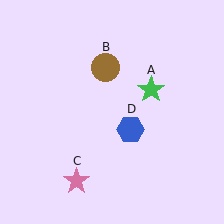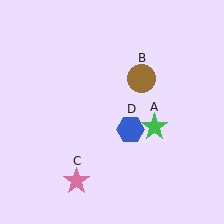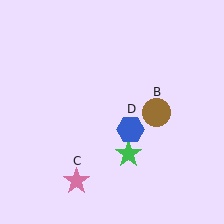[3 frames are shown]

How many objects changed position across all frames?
2 objects changed position: green star (object A), brown circle (object B).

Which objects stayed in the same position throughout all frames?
Pink star (object C) and blue hexagon (object D) remained stationary.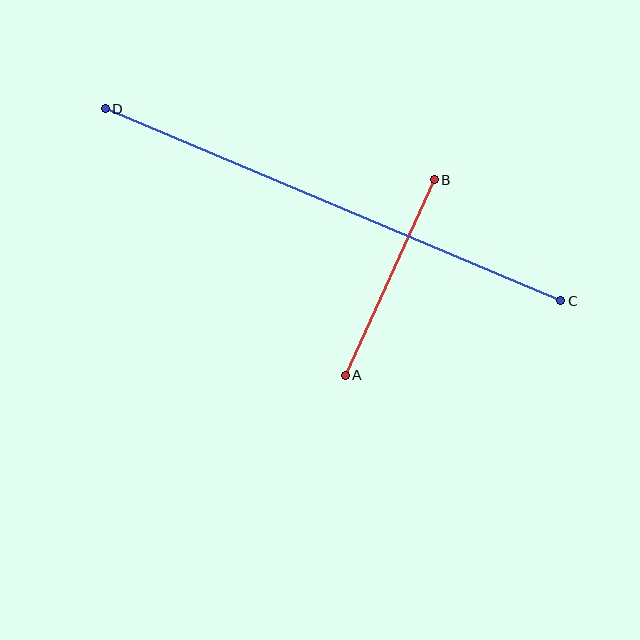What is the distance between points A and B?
The distance is approximately 215 pixels.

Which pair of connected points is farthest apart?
Points C and D are farthest apart.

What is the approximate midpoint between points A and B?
The midpoint is at approximately (390, 278) pixels.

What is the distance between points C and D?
The distance is approximately 494 pixels.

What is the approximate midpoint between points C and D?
The midpoint is at approximately (333, 205) pixels.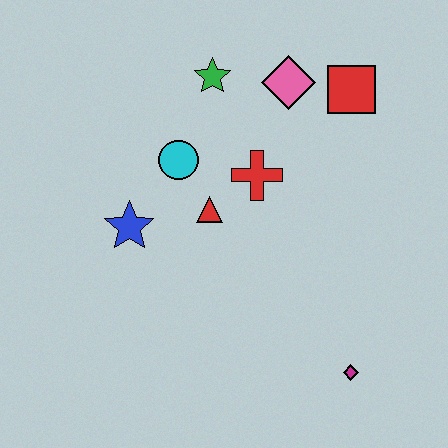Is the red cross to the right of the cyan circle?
Yes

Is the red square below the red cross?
No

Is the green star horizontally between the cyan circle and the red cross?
Yes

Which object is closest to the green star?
The pink diamond is closest to the green star.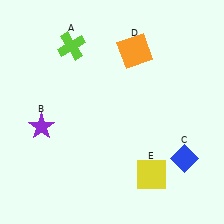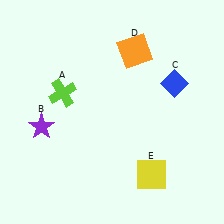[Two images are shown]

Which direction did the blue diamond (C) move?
The blue diamond (C) moved up.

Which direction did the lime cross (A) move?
The lime cross (A) moved down.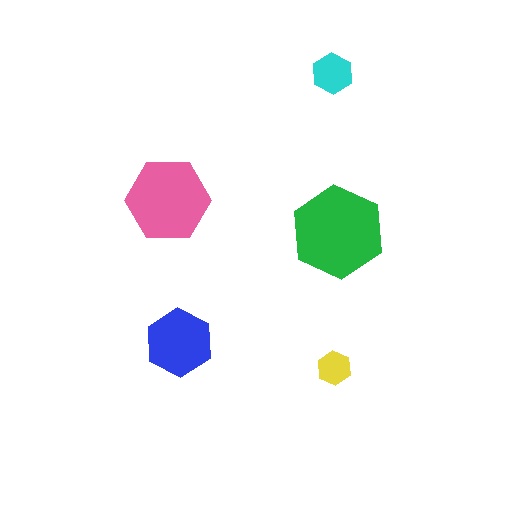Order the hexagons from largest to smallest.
the green one, the pink one, the blue one, the cyan one, the yellow one.